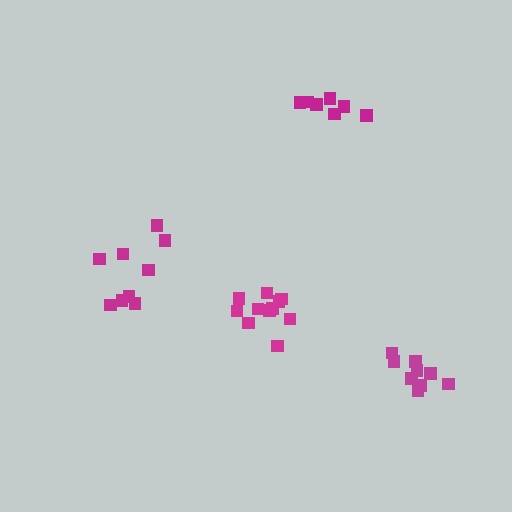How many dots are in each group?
Group 1: 9 dots, Group 2: 11 dots, Group 3: 7 dots, Group 4: 9 dots (36 total).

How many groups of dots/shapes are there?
There are 4 groups.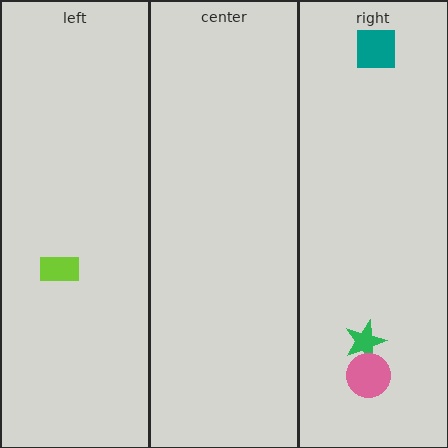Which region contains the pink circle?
The right region.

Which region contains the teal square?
The right region.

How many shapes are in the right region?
3.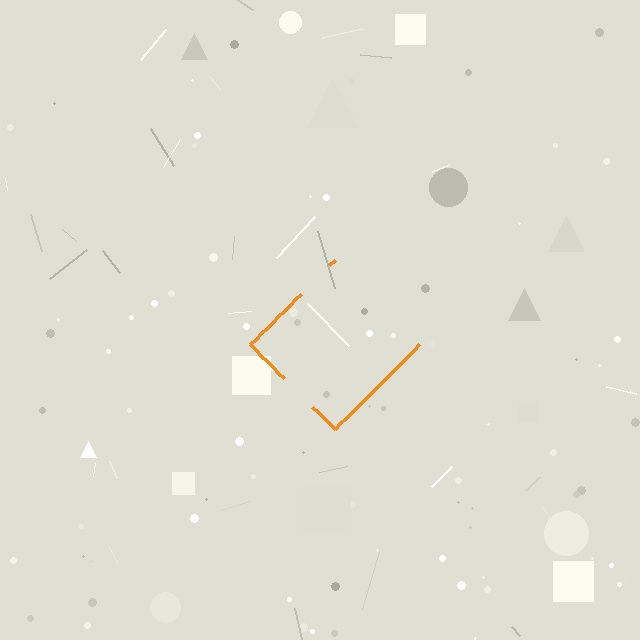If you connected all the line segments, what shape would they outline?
They would outline a diamond.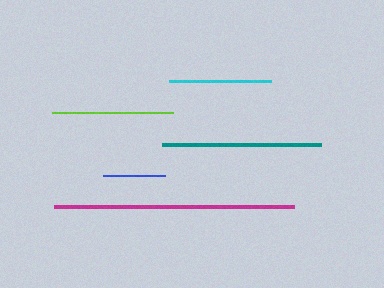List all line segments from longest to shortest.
From longest to shortest: magenta, teal, lime, cyan, blue.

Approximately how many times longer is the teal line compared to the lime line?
The teal line is approximately 1.3 times the length of the lime line.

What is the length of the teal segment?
The teal segment is approximately 159 pixels long.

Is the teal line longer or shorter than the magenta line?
The magenta line is longer than the teal line.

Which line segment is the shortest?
The blue line is the shortest at approximately 62 pixels.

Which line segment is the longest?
The magenta line is the longest at approximately 241 pixels.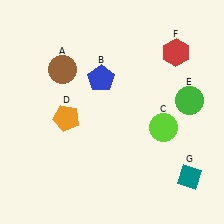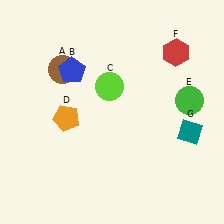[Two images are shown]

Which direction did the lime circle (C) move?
The lime circle (C) moved left.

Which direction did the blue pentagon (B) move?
The blue pentagon (B) moved left.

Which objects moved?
The objects that moved are: the blue pentagon (B), the lime circle (C), the teal diamond (G).